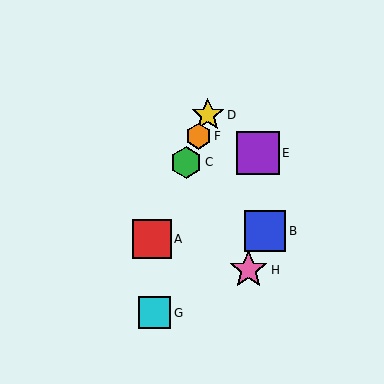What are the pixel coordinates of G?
Object G is at (155, 313).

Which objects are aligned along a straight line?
Objects A, C, D, F are aligned along a straight line.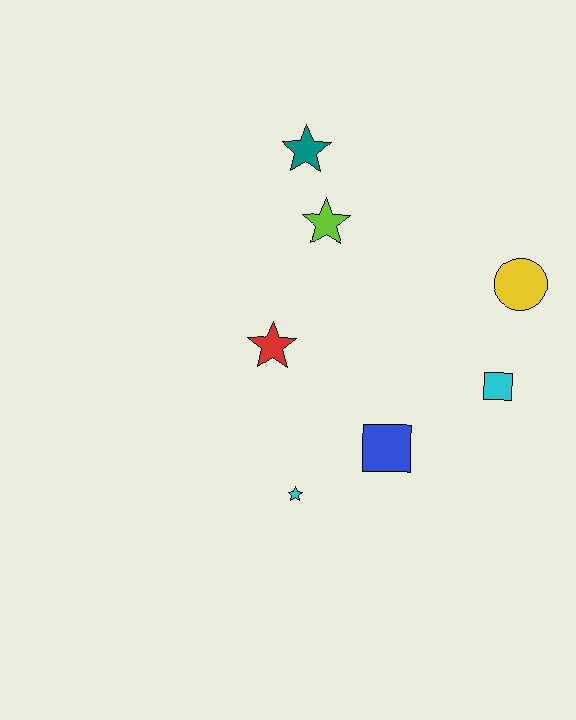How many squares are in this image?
There are 2 squares.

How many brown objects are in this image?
There are no brown objects.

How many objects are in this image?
There are 7 objects.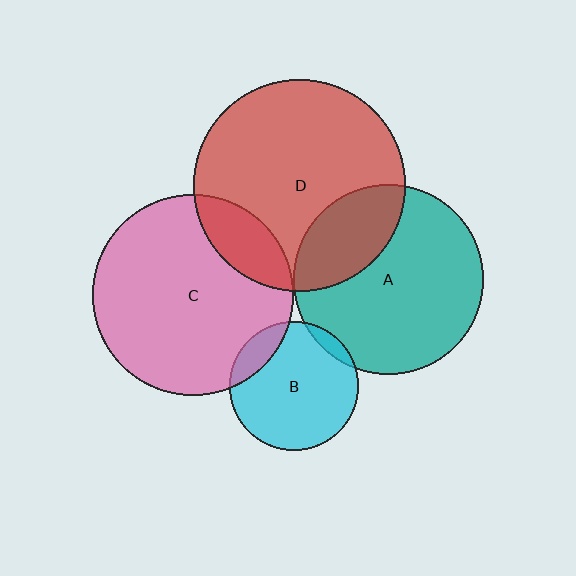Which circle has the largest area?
Circle D (red).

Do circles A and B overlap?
Yes.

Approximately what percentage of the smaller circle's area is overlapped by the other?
Approximately 5%.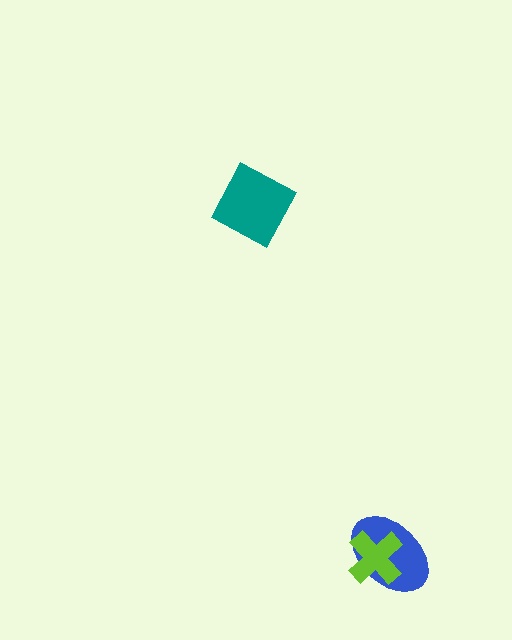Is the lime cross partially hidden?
No, no other shape covers it.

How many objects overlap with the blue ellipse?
1 object overlaps with the blue ellipse.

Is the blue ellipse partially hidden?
Yes, it is partially covered by another shape.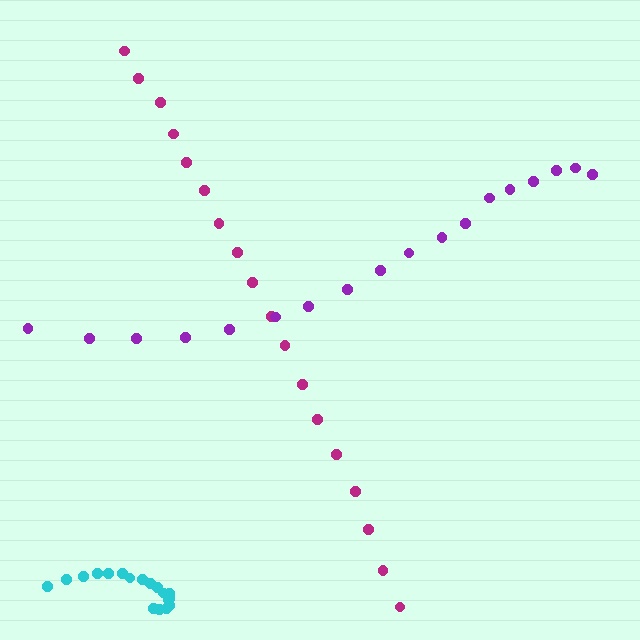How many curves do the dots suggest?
There are 3 distinct paths.